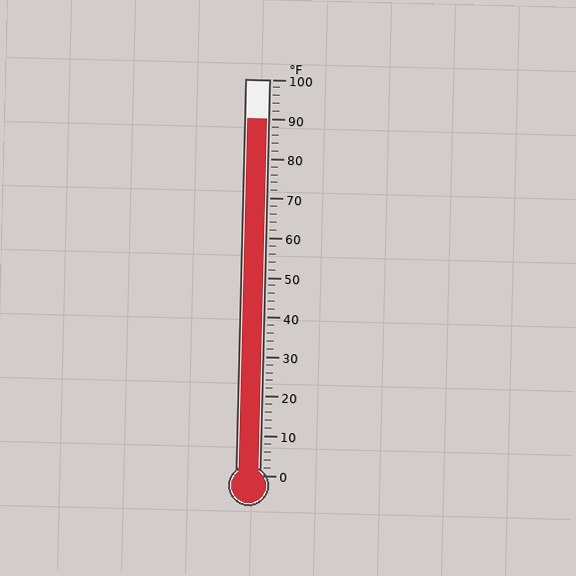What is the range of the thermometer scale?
The thermometer scale ranges from 0°F to 100°F.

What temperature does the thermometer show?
The thermometer shows approximately 90°F.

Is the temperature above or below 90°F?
The temperature is at 90°F.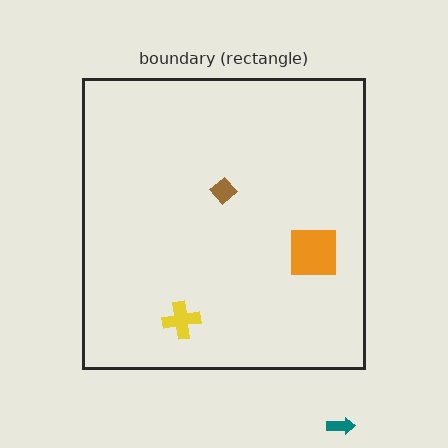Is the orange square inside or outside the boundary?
Inside.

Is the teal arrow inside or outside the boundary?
Outside.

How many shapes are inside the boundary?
3 inside, 1 outside.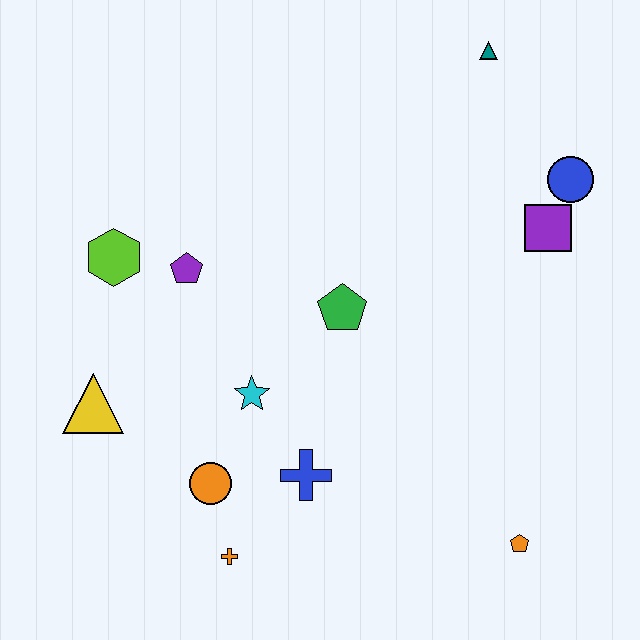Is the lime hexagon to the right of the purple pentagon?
No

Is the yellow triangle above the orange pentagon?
Yes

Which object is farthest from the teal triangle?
The orange cross is farthest from the teal triangle.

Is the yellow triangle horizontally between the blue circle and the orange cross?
No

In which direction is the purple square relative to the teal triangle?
The purple square is below the teal triangle.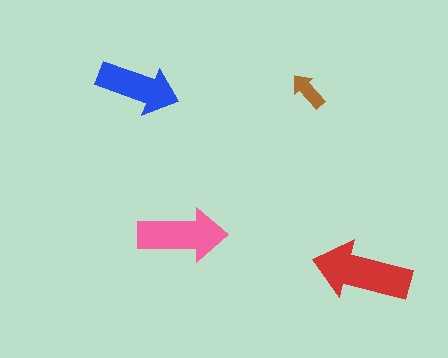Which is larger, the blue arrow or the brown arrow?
The blue one.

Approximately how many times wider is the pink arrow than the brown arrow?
About 2.5 times wider.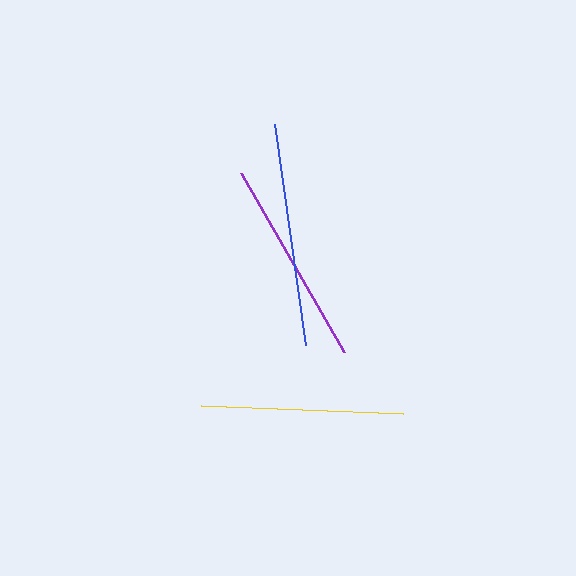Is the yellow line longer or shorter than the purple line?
The purple line is longer than the yellow line.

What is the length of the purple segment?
The purple segment is approximately 206 pixels long.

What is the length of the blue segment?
The blue segment is approximately 223 pixels long.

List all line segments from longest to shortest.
From longest to shortest: blue, purple, yellow.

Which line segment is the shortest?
The yellow line is the shortest at approximately 202 pixels.